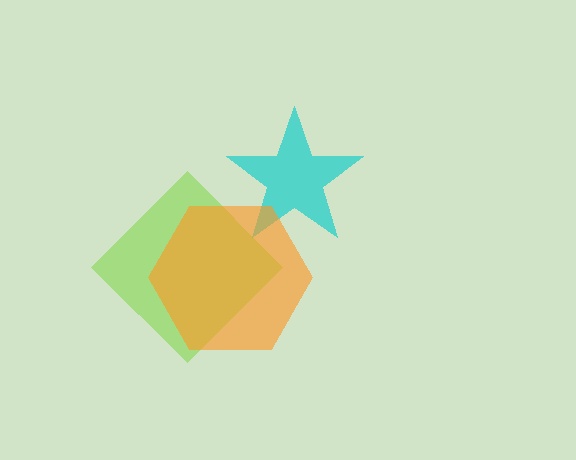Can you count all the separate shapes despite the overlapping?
Yes, there are 3 separate shapes.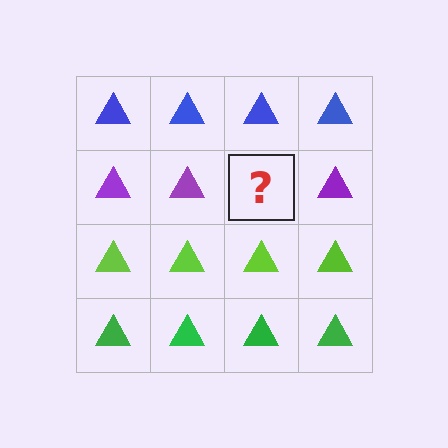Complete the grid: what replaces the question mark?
The question mark should be replaced with a purple triangle.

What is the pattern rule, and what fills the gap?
The rule is that each row has a consistent color. The gap should be filled with a purple triangle.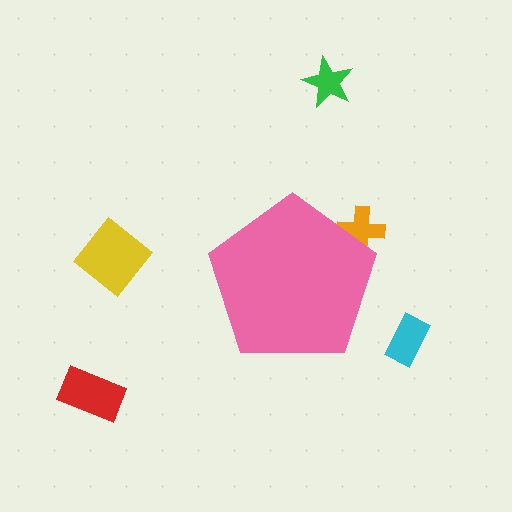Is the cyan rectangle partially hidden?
No, the cyan rectangle is fully visible.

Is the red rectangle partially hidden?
No, the red rectangle is fully visible.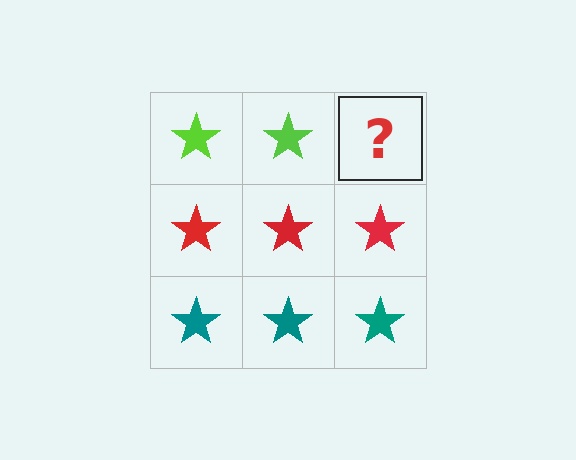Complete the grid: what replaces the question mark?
The question mark should be replaced with a lime star.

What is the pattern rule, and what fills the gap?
The rule is that each row has a consistent color. The gap should be filled with a lime star.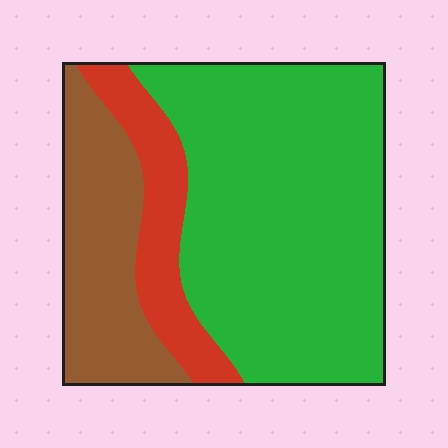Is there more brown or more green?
Green.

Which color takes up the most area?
Green, at roughly 60%.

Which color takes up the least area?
Red, at roughly 15%.